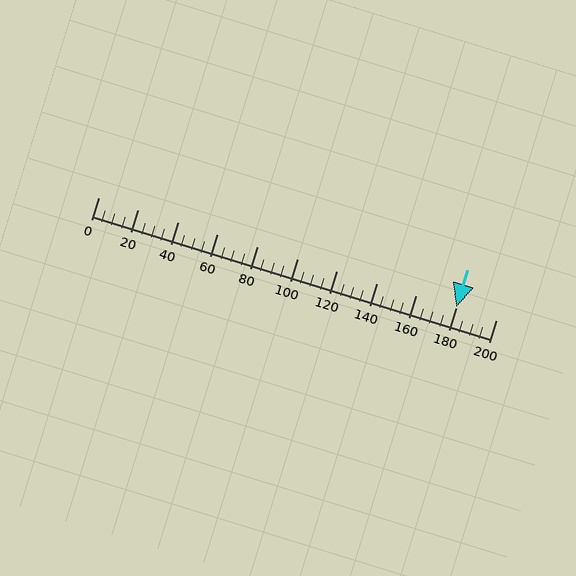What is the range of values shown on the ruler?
The ruler shows values from 0 to 200.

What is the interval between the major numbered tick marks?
The major tick marks are spaced 20 units apart.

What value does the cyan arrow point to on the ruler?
The cyan arrow points to approximately 180.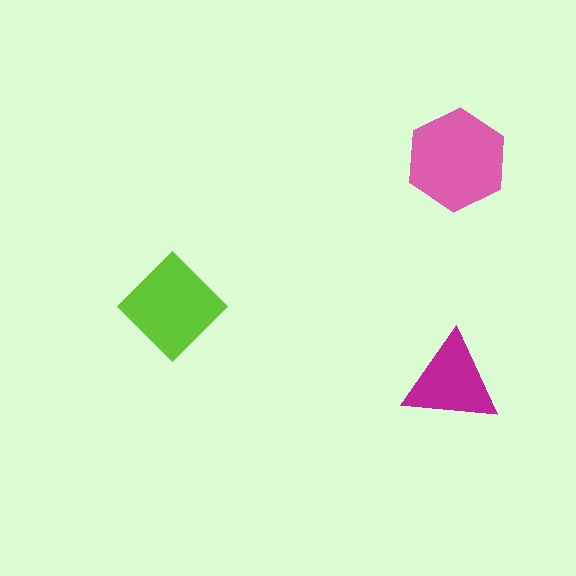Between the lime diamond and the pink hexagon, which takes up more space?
The pink hexagon.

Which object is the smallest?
The magenta triangle.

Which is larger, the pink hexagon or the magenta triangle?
The pink hexagon.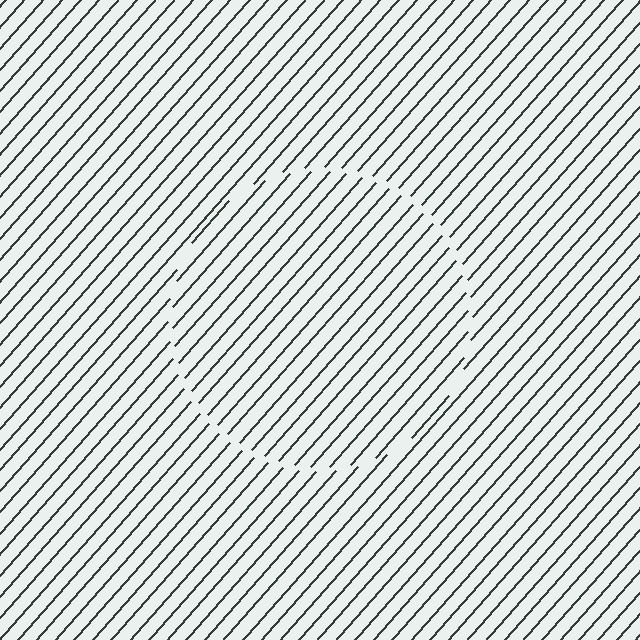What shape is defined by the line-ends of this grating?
An illusory circle. The interior of the shape contains the same grating, shifted by half a period — the contour is defined by the phase discontinuity where line-ends from the inner and outer gratings abut.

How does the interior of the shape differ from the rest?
The interior of the shape contains the same grating, shifted by half a period — the contour is defined by the phase discontinuity where line-ends from the inner and outer gratings abut.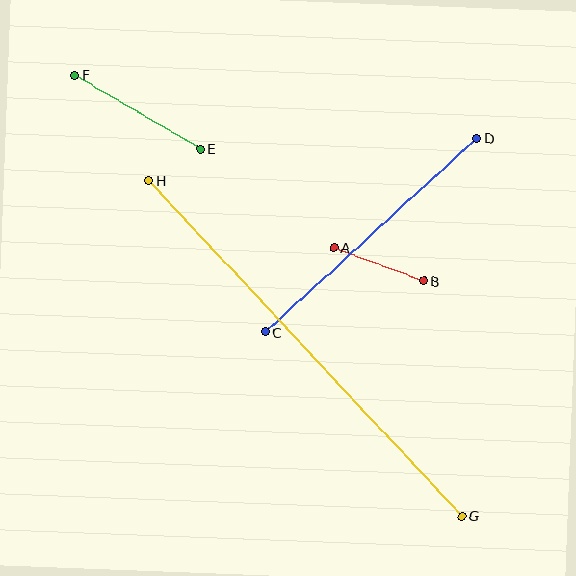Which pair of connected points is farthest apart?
Points G and H are farthest apart.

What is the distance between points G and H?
The distance is approximately 459 pixels.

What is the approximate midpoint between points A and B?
The midpoint is at approximately (379, 264) pixels.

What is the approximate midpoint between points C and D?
The midpoint is at approximately (371, 235) pixels.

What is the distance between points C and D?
The distance is approximately 286 pixels.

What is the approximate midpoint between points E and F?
The midpoint is at approximately (138, 112) pixels.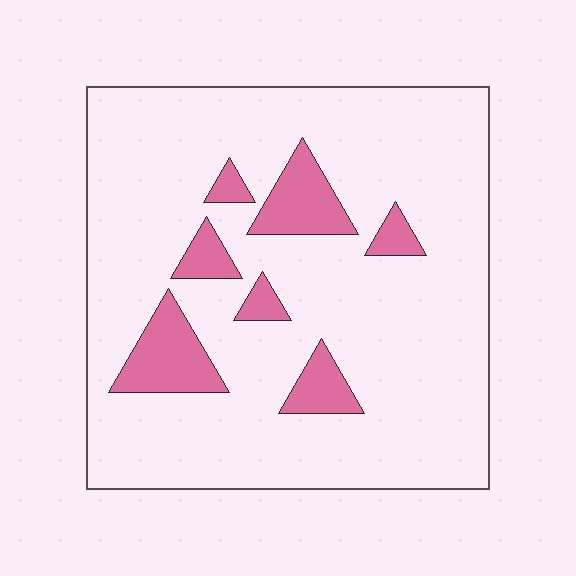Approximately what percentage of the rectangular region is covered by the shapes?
Approximately 15%.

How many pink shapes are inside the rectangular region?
7.